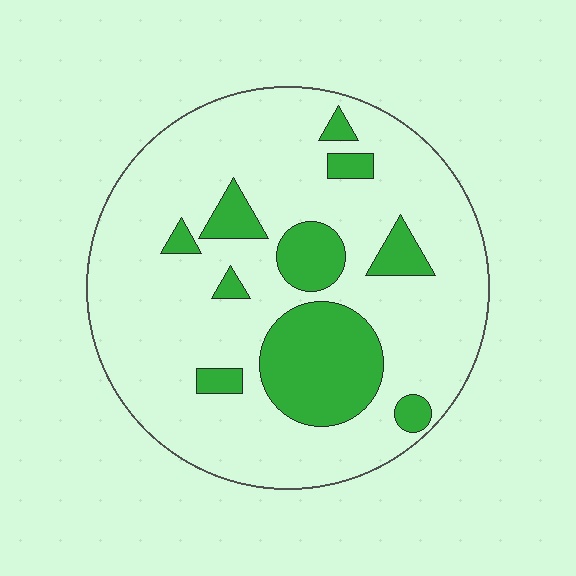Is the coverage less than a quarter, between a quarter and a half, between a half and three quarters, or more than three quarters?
Less than a quarter.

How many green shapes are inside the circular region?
10.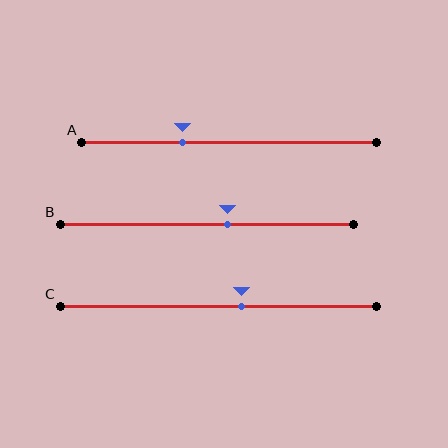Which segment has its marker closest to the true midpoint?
Segment B has its marker closest to the true midpoint.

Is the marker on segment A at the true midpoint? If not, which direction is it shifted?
No, the marker on segment A is shifted to the left by about 16% of the segment length.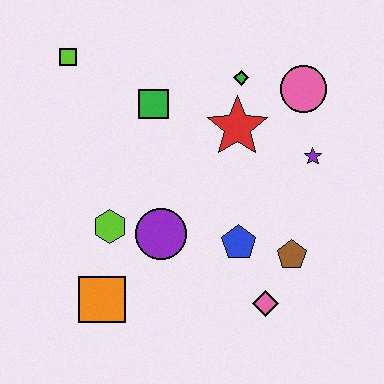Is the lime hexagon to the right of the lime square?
Yes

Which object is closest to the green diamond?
The red star is closest to the green diamond.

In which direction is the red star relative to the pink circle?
The red star is to the left of the pink circle.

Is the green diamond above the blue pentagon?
Yes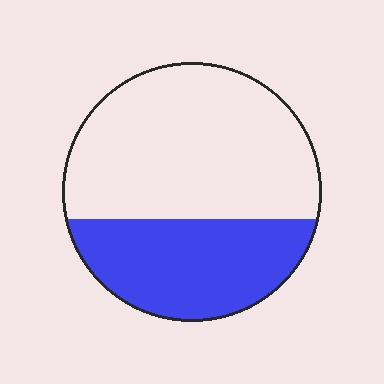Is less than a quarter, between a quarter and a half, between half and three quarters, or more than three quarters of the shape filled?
Between a quarter and a half.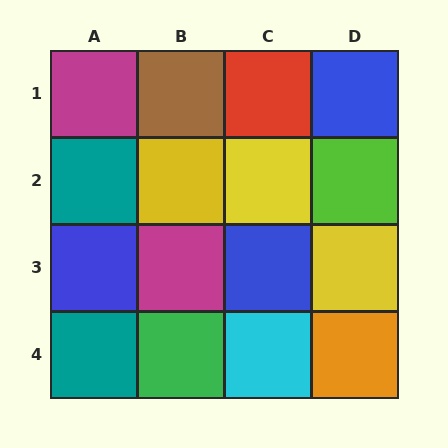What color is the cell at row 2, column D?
Lime.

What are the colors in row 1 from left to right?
Magenta, brown, red, blue.